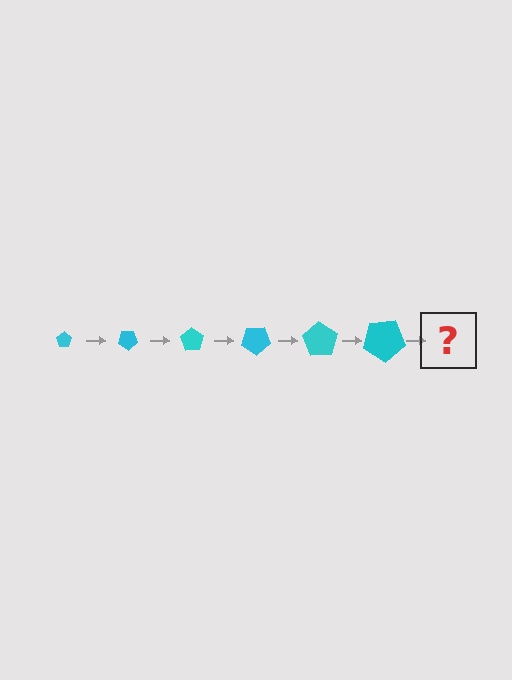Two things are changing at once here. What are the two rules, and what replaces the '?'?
The two rules are that the pentagon grows larger each step and it rotates 35 degrees each step. The '?' should be a pentagon, larger than the previous one and rotated 210 degrees from the start.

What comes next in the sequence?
The next element should be a pentagon, larger than the previous one and rotated 210 degrees from the start.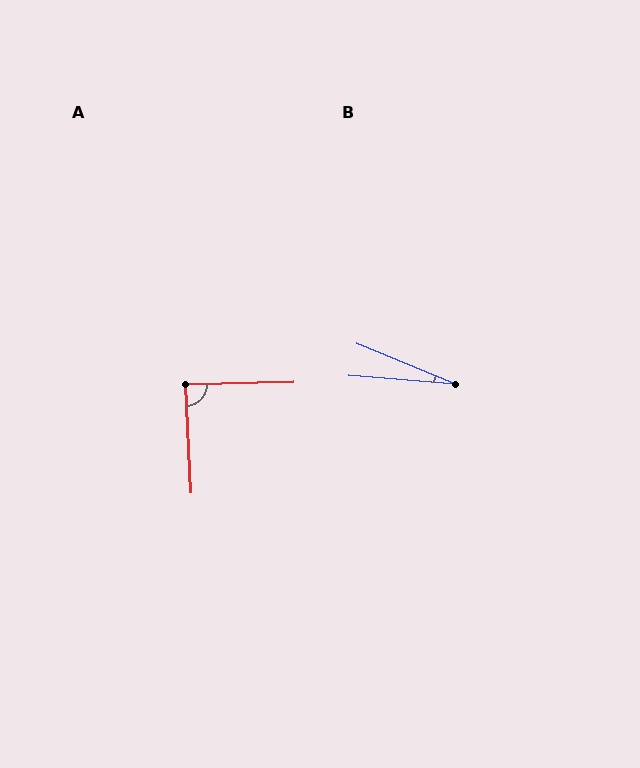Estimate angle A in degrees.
Approximately 88 degrees.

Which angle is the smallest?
B, at approximately 18 degrees.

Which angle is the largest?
A, at approximately 88 degrees.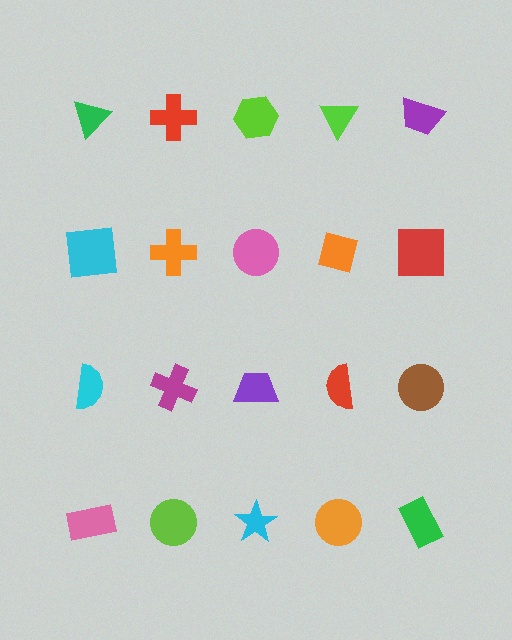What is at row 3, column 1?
A cyan semicircle.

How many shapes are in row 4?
5 shapes.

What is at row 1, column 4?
A lime triangle.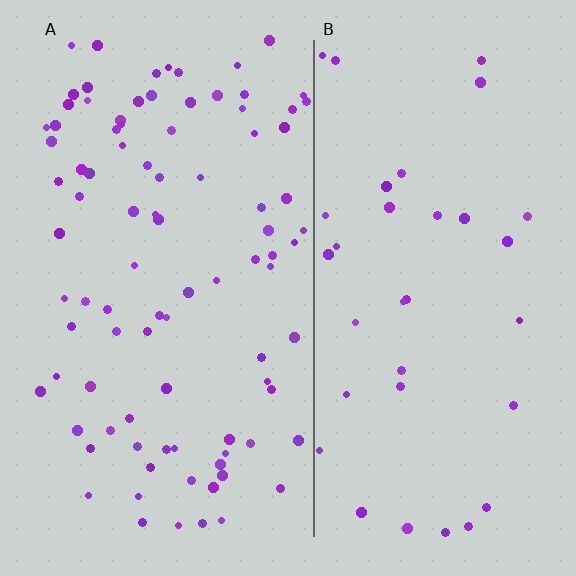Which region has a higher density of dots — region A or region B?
A (the left).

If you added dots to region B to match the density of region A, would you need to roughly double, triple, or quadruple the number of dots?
Approximately triple.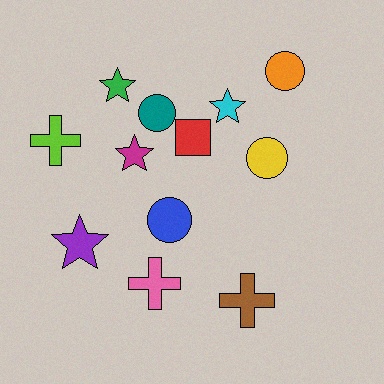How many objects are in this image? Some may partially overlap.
There are 12 objects.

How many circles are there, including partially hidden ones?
There are 4 circles.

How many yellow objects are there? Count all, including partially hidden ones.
There is 1 yellow object.